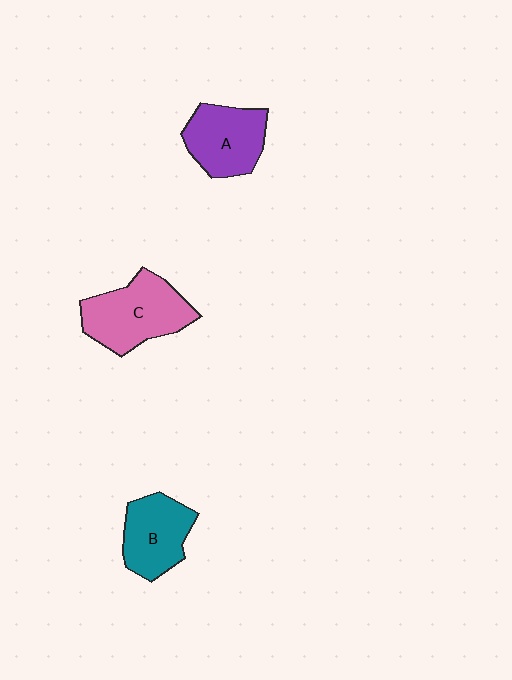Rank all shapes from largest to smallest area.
From largest to smallest: C (pink), A (purple), B (teal).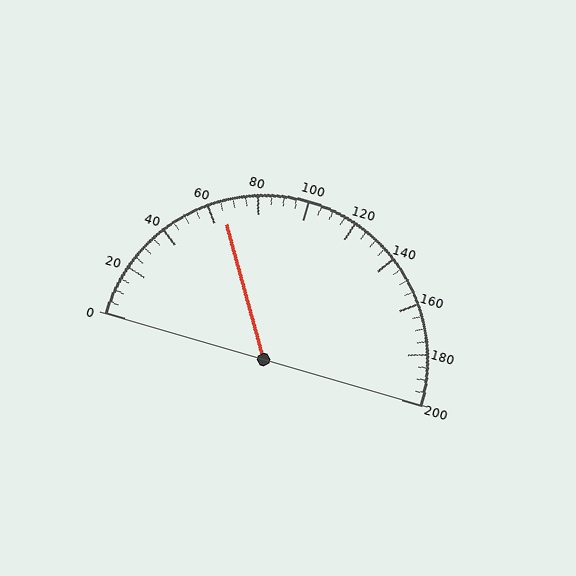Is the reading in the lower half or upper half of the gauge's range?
The reading is in the lower half of the range (0 to 200).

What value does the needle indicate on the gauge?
The needle indicates approximately 65.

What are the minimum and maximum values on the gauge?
The gauge ranges from 0 to 200.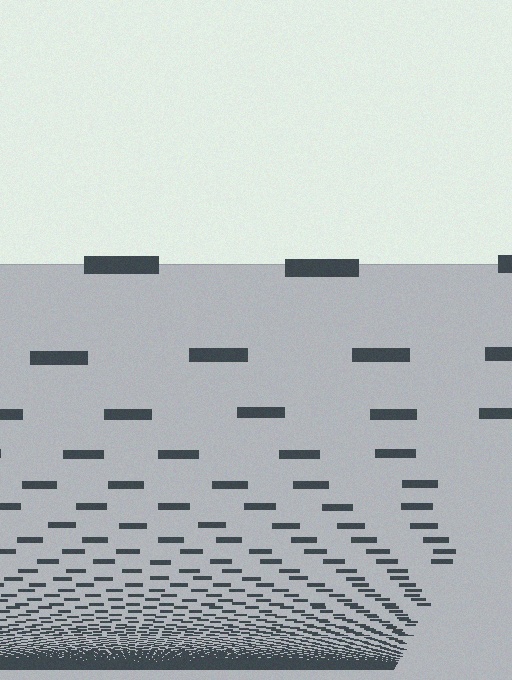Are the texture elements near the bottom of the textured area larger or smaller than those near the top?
Smaller. The gradient is inverted — elements near the bottom are smaller and denser.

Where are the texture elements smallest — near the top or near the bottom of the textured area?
Near the bottom.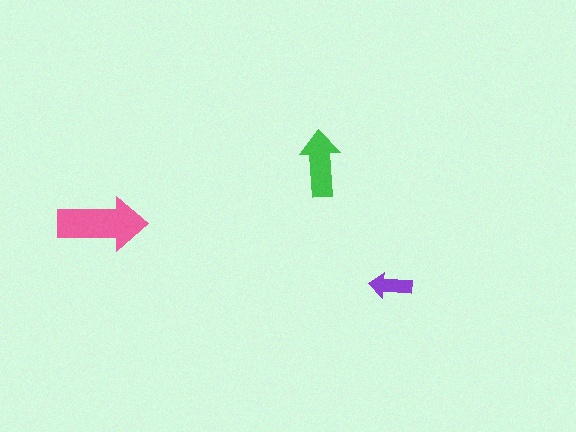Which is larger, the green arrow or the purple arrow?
The green one.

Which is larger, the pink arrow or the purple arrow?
The pink one.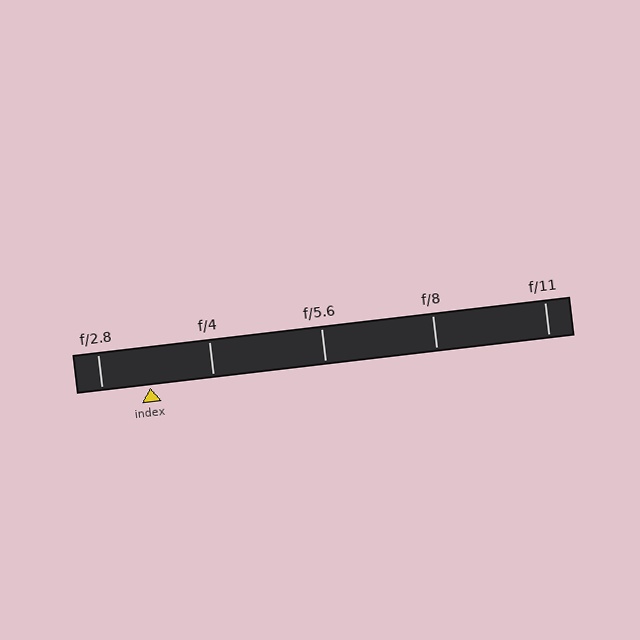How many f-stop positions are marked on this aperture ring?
There are 5 f-stop positions marked.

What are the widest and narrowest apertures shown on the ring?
The widest aperture shown is f/2.8 and the narrowest is f/11.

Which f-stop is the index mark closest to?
The index mark is closest to f/2.8.